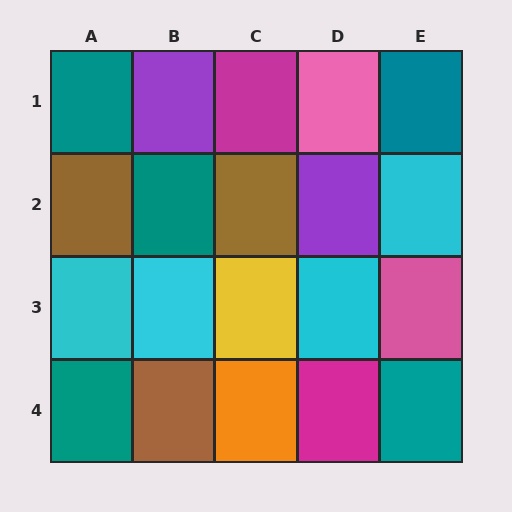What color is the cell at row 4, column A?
Teal.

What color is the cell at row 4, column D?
Magenta.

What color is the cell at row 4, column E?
Teal.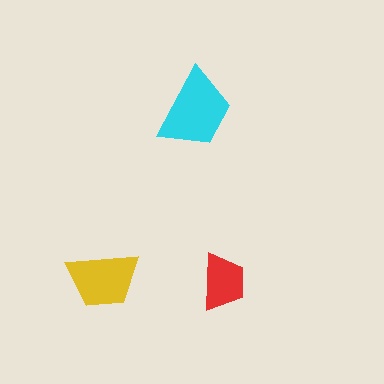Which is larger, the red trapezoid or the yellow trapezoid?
The yellow one.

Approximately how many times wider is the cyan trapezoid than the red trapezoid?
About 1.5 times wider.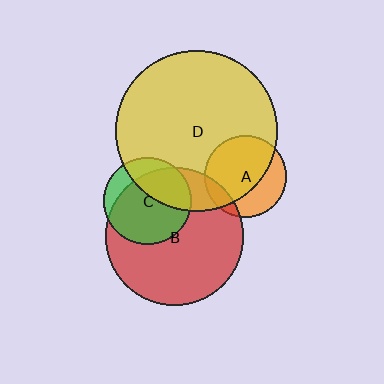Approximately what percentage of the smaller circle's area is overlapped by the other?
Approximately 80%.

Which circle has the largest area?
Circle D (yellow).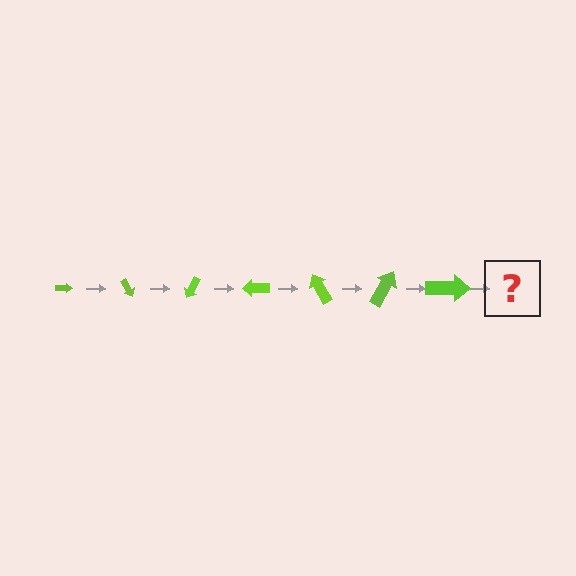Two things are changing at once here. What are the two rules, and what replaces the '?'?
The two rules are that the arrow grows larger each step and it rotates 60 degrees each step. The '?' should be an arrow, larger than the previous one and rotated 420 degrees from the start.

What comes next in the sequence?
The next element should be an arrow, larger than the previous one and rotated 420 degrees from the start.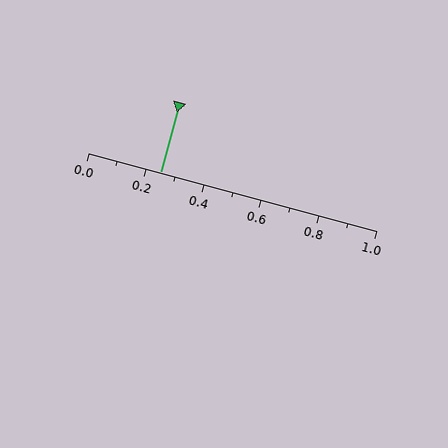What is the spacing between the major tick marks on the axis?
The major ticks are spaced 0.2 apart.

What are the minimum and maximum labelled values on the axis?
The axis runs from 0.0 to 1.0.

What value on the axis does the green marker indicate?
The marker indicates approximately 0.25.